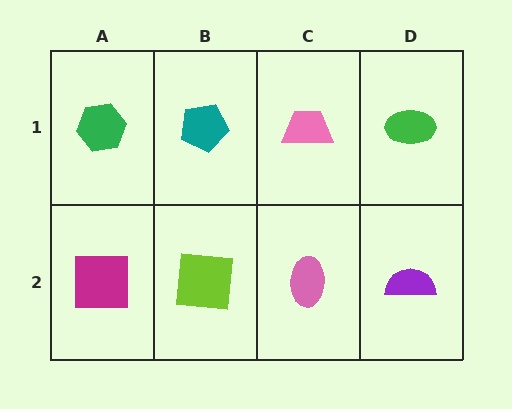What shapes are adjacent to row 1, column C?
A pink ellipse (row 2, column C), a teal pentagon (row 1, column B), a green ellipse (row 1, column D).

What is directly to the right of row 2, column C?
A purple semicircle.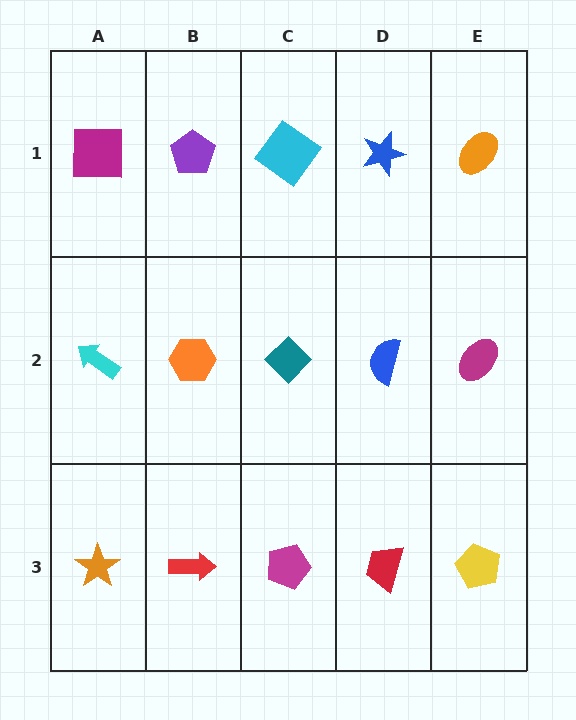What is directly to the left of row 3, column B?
An orange star.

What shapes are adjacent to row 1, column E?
A magenta ellipse (row 2, column E), a blue star (row 1, column D).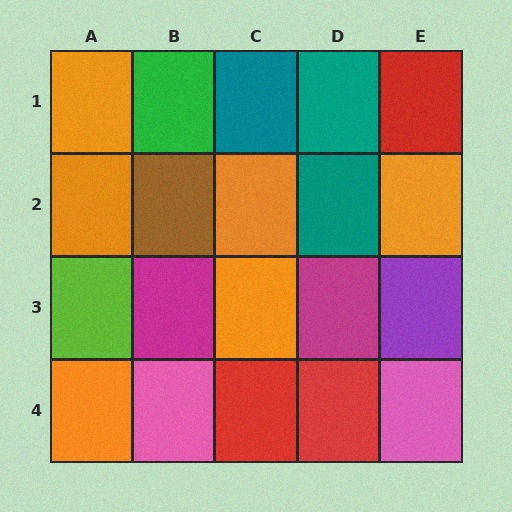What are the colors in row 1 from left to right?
Orange, green, teal, teal, red.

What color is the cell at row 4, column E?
Pink.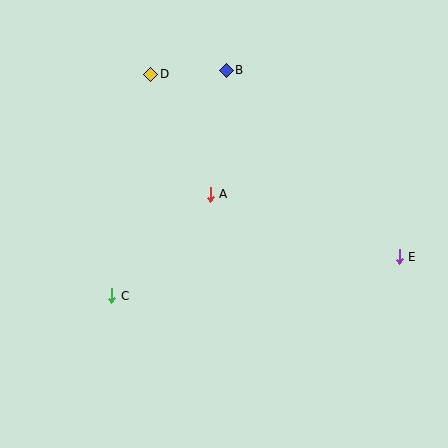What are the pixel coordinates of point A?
Point A is at (210, 194).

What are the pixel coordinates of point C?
Point C is at (112, 296).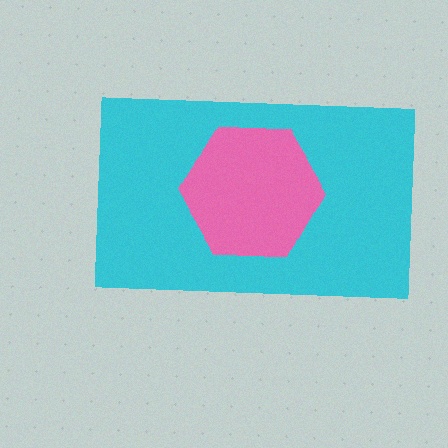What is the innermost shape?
The pink hexagon.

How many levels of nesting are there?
2.